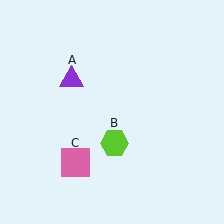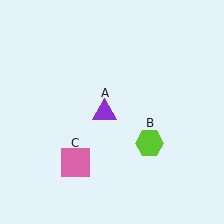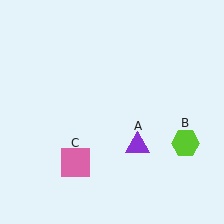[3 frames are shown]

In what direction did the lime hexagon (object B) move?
The lime hexagon (object B) moved right.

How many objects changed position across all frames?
2 objects changed position: purple triangle (object A), lime hexagon (object B).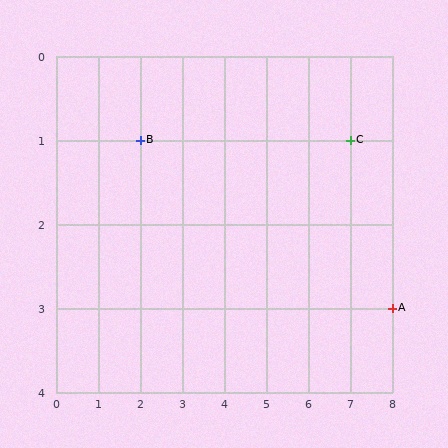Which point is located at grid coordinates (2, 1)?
Point B is at (2, 1).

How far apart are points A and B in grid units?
Points A and B are 6 columns and 2 rows apart (about 6.3 grid units diagonally).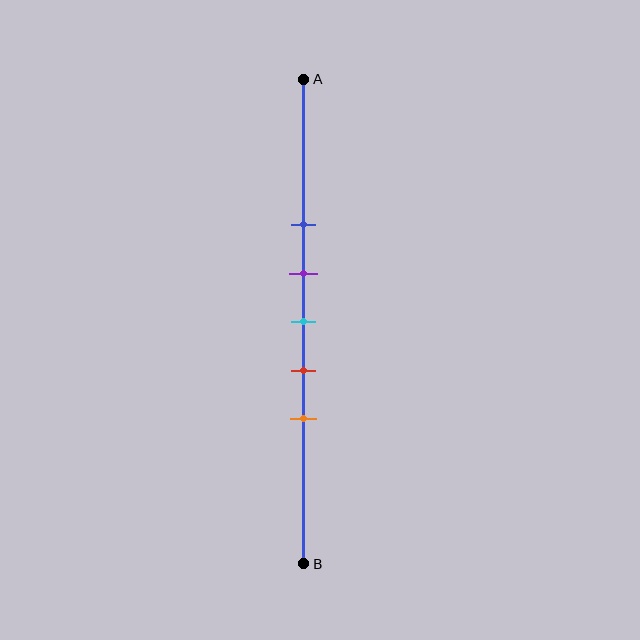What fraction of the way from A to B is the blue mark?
The blue mark is approximately 30% (0.3) of the way from A to B.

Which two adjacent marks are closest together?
The purple and cyan marks are the closest adjacent pair.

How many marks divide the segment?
There are 5 marks dividing the segment.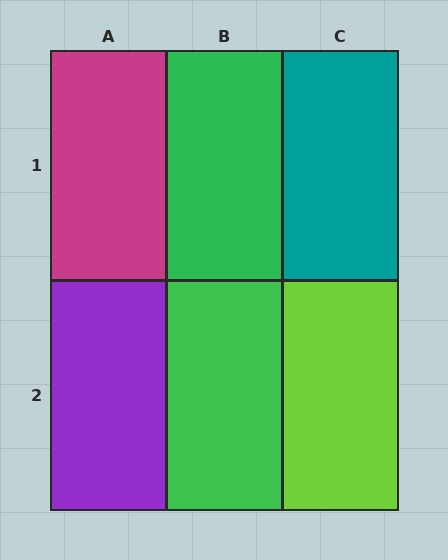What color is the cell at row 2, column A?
Purple.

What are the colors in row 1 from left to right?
Magenta, green, teal.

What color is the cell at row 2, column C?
Lime.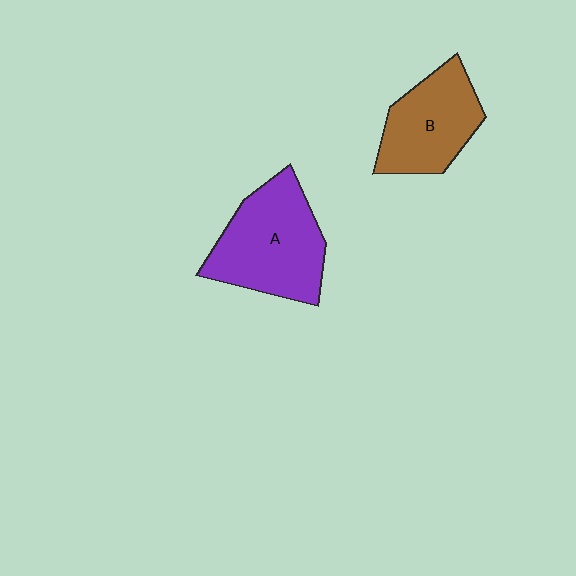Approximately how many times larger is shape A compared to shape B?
Approximately 1.3 times.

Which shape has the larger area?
Shape A (purple).